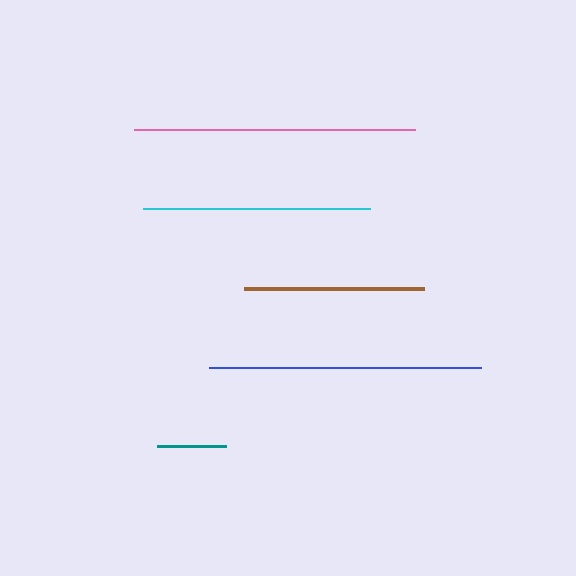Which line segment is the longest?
The pink line is the longest at approximately 280 pixels.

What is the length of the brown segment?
The brown segment is approximately 180 pixels long.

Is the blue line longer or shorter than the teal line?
The blue line is longer than the teal line.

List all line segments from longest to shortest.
From longest to shortest: pink, blue, cyan, brown, teal.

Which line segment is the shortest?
The teal line is the shortest at approximately 69 pixels.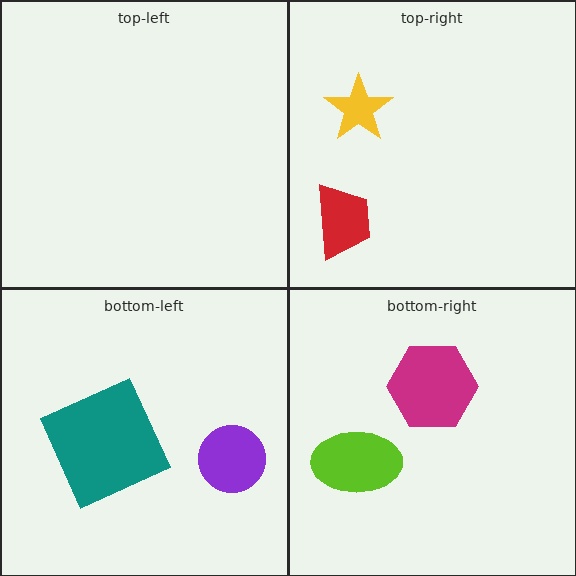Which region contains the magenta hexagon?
The bottom-right region.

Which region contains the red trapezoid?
The top-right region.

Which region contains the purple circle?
The bottom-left region.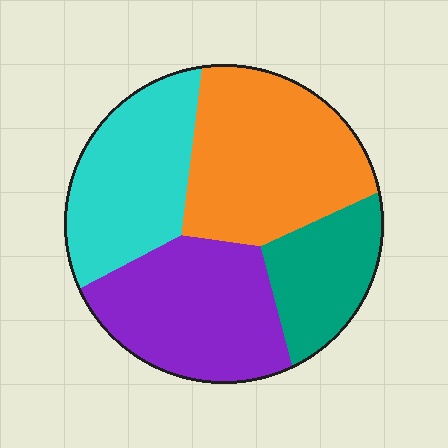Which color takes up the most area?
Orange, at roughly 30%.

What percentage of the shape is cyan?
Cyan covers about 25% of the shape.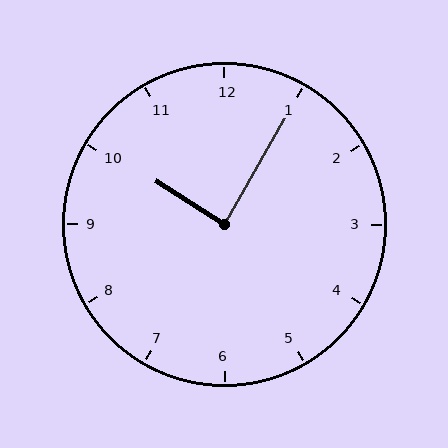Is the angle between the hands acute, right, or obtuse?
It is right.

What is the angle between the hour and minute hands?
Approximately 88 degrees.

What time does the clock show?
10:05.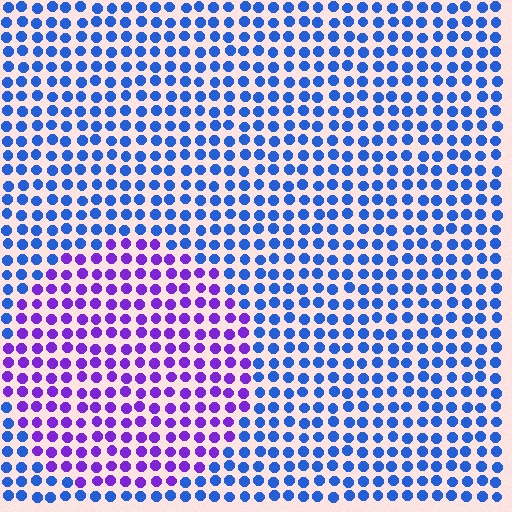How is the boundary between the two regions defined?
The boundary is defined purely by a slight shift in hue (about 50 degrees). Spacing, size, and orientation are identical on both sides.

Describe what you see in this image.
The image is filled with small blue elements in a uniform arrangement. A circle-shaped region is visible where the elements are tinted to a slightly different hue, forming a subtle color boundary.